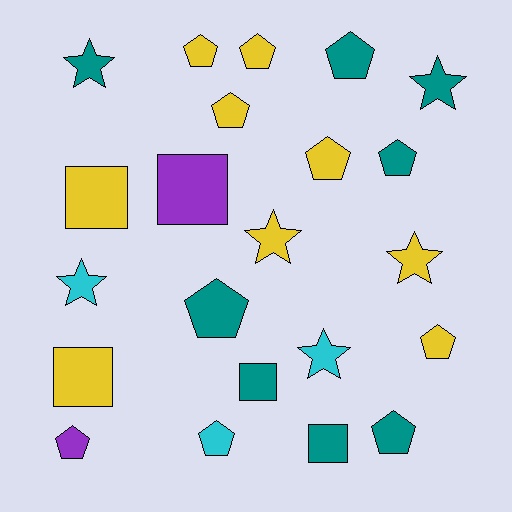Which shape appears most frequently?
Pentagon, with 11 objects.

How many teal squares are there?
There are 2 teal squares.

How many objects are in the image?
There are 22 objects.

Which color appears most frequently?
Yellow, with 9 objects.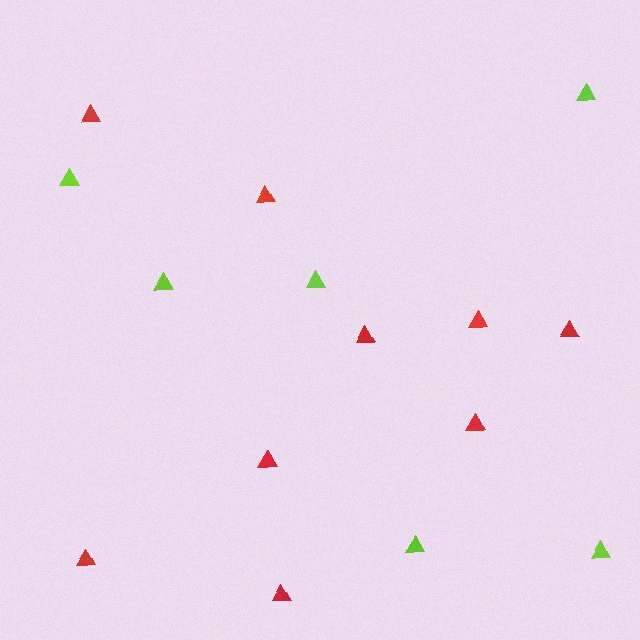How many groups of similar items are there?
There are 2 groups: one group of lime triangles (6) and one group of red triangles (9).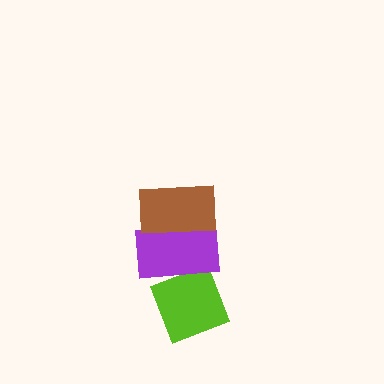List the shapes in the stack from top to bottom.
From top to bottom: the brown rectangle, the purple rectangle, the lime diamond.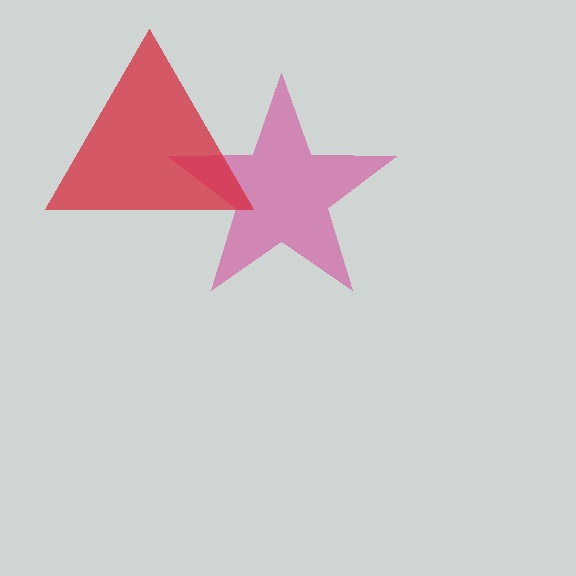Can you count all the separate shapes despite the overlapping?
Yes, there are 2 separate shapes.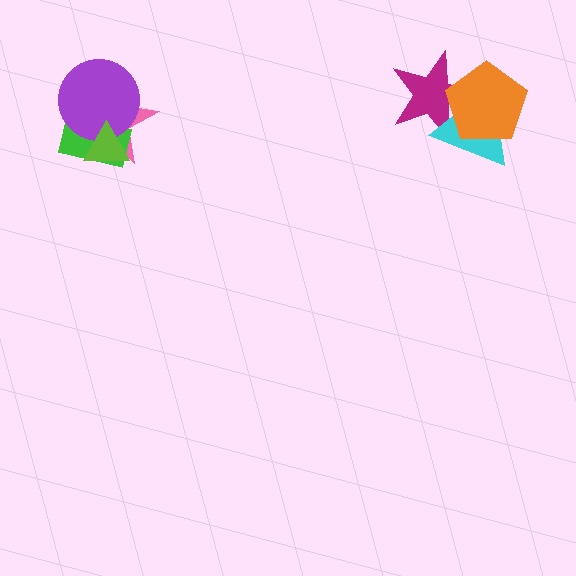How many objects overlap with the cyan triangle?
2 objects overlap with the cyan triangle.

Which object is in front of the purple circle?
The lime triangle is in front of the purple circle.